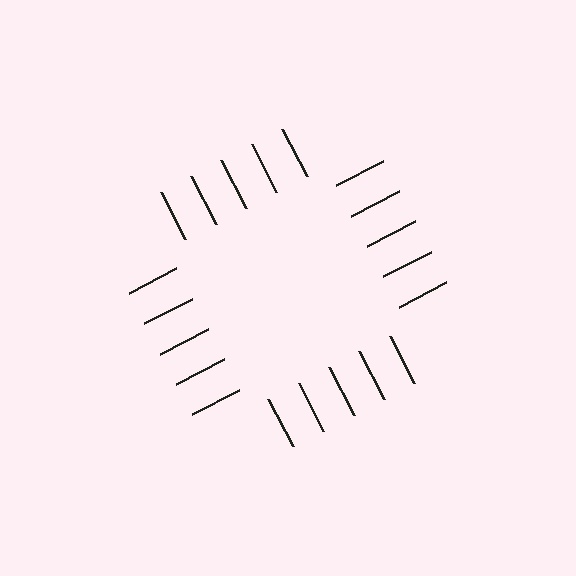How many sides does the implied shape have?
4 sides — the line-ends trace a square.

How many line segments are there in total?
20 — 5 along each of the 4 edges.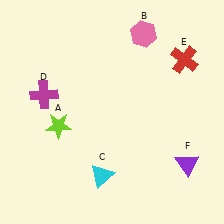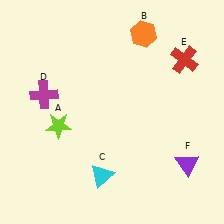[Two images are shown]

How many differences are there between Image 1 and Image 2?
There is 1 difference between the two images.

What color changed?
The hexagon (B) changed from pink in Image 1 to orange in Image 2.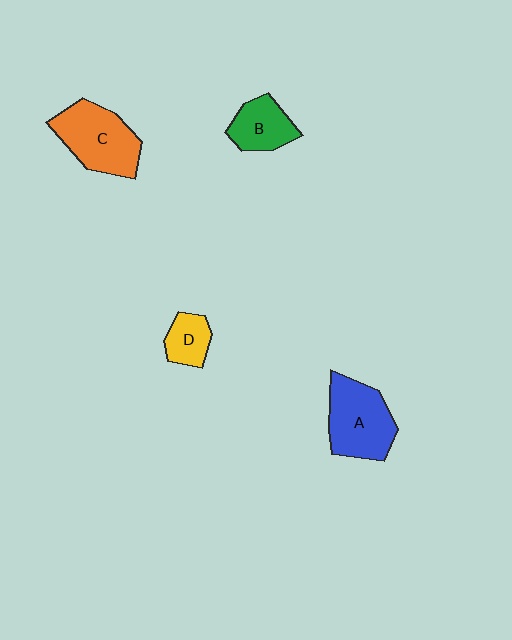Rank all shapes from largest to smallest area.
From largest to smallest: C (orange), A (blue), B (green), D (yellow).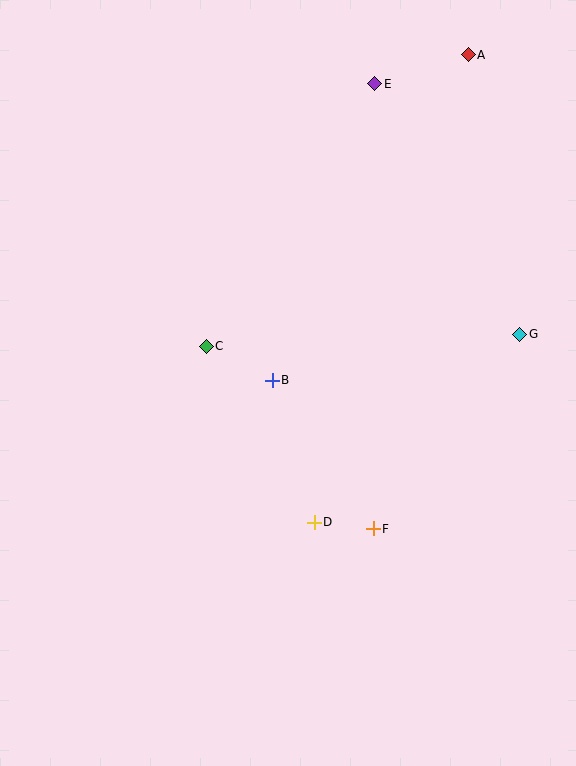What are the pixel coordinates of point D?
Point D is at (314, 522).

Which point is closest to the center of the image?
Point B at (272, 380) is closest to the center.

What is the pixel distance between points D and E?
The distance between D and E is 443 pixels.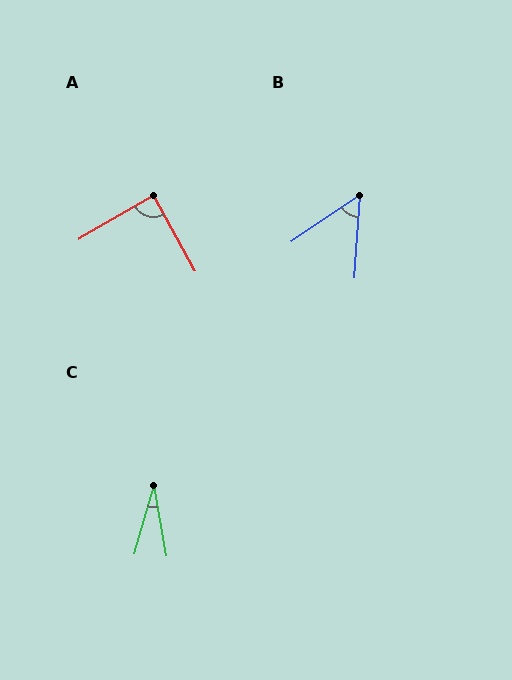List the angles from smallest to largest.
C (25°), B (52°), A (88°).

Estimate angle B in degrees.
Approximately 52 degrees.